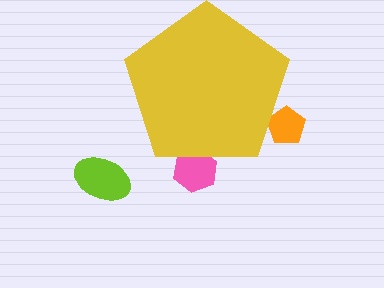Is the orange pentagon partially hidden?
Yes, the orange pentagon is partially hidden behind the yellow pentagon.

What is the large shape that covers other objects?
A yellow pentagon.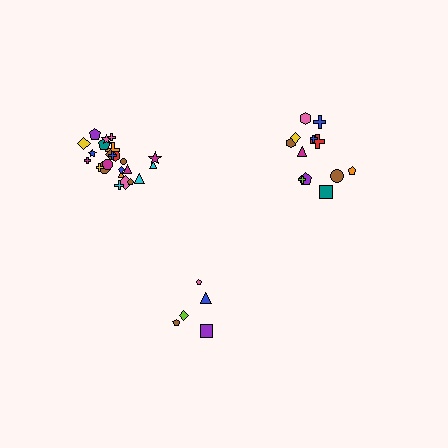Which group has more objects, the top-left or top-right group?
The top-left group.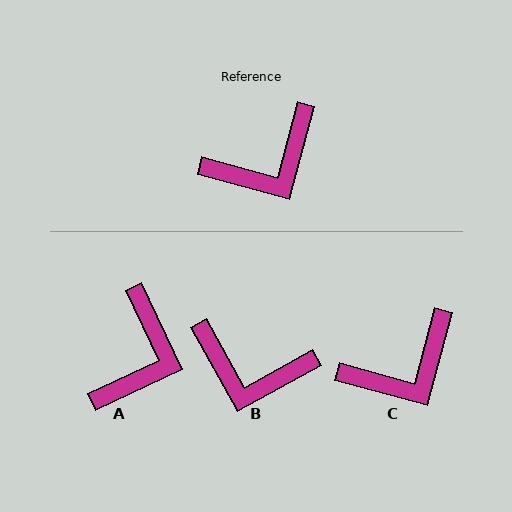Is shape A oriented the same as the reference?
No, it is off by about 40 degrees.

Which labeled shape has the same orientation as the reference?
C.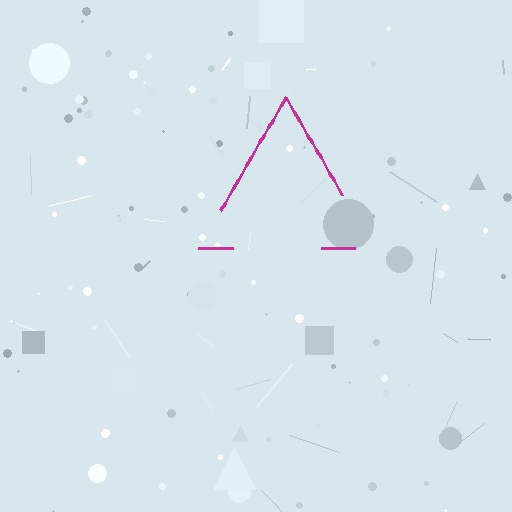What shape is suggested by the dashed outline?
The dashed outline suggests a triangle.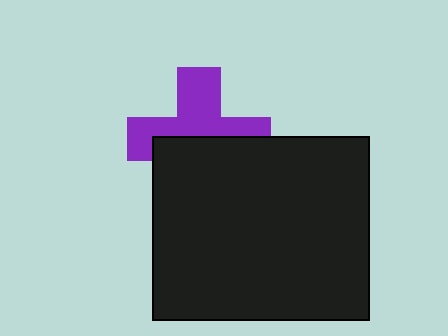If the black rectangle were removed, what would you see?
You would see the complete purple cross.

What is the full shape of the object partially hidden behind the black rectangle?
The partially hidden object is a purple cross.